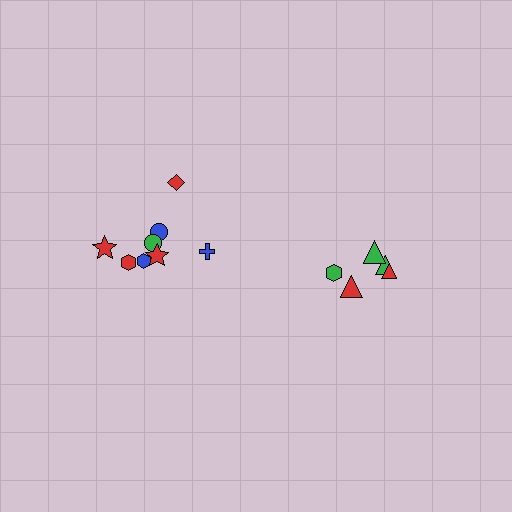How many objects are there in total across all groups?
There are 13 objects.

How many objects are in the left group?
There are 8 objects.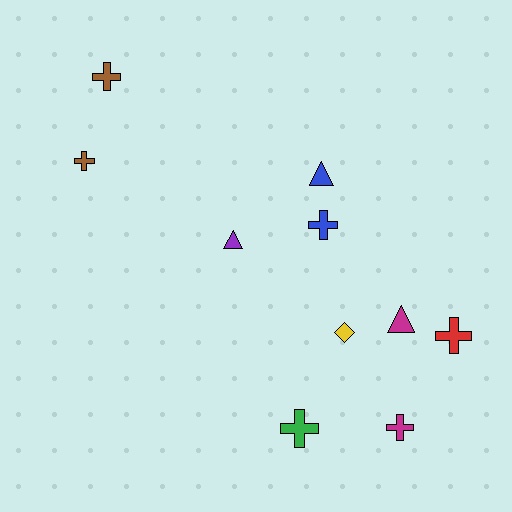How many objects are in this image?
There are 10 objects.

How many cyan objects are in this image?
There are no cyan objects.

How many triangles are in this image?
There are 3 triangles.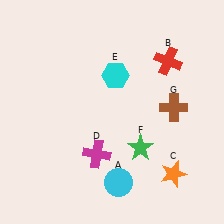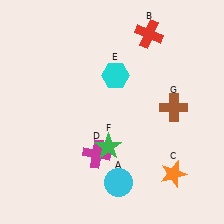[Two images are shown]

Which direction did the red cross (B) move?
The red cross (B) moved up.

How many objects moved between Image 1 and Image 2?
2 objects moved between the two images.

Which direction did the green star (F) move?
The green star (F) moved left.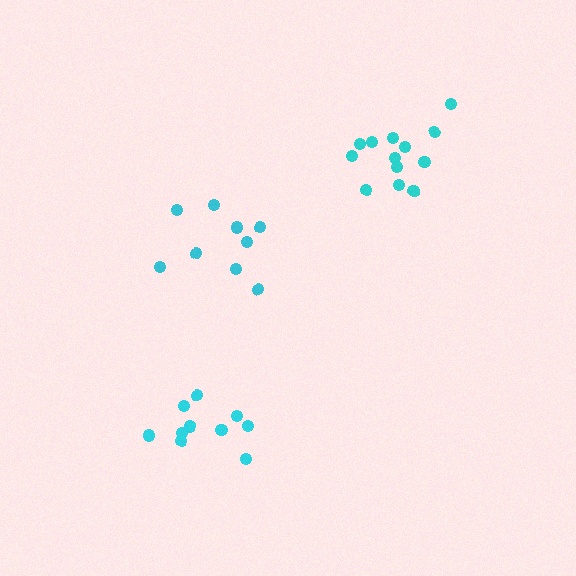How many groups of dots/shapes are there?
There are 3 groups.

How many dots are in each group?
Group 1: 9 dots, Group 2: 13 dots, Group 3: 10 dots (32 total).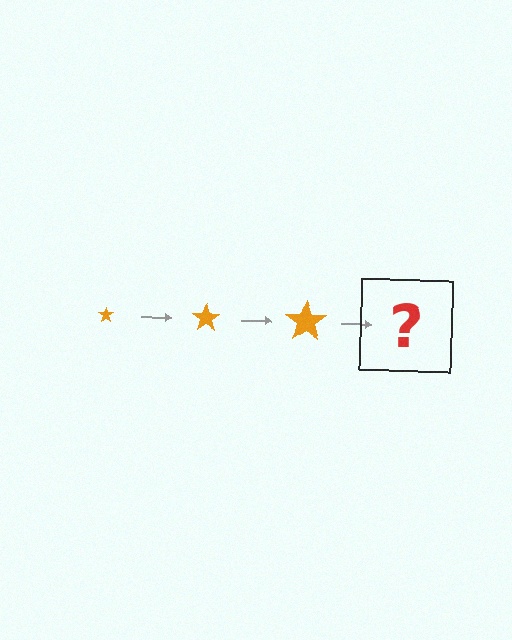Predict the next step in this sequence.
The next step is an orange star, larger than the previous one.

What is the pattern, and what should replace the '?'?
The pattern is that the star gets progressively larger each step. The '?' should be an orange star, larger than the previous one.